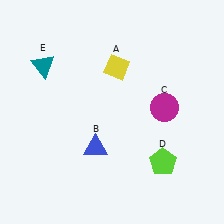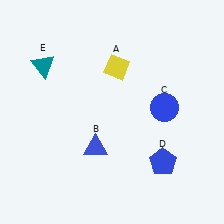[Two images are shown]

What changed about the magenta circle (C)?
In Image 1, C is magenta. In Image 2, it changed to blue.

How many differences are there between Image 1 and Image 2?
There are 2 differences between the two images.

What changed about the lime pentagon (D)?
In Image 1, D is lime. In Image 2, it changed to blue.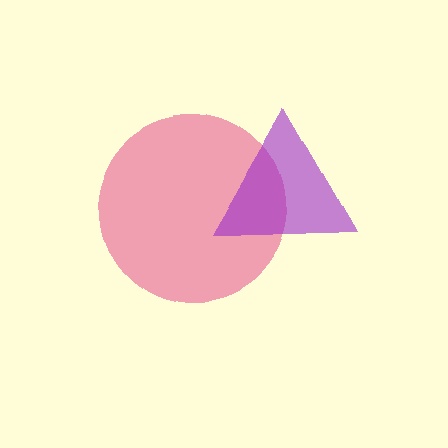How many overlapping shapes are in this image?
There are 2 overlapping shapes in the image.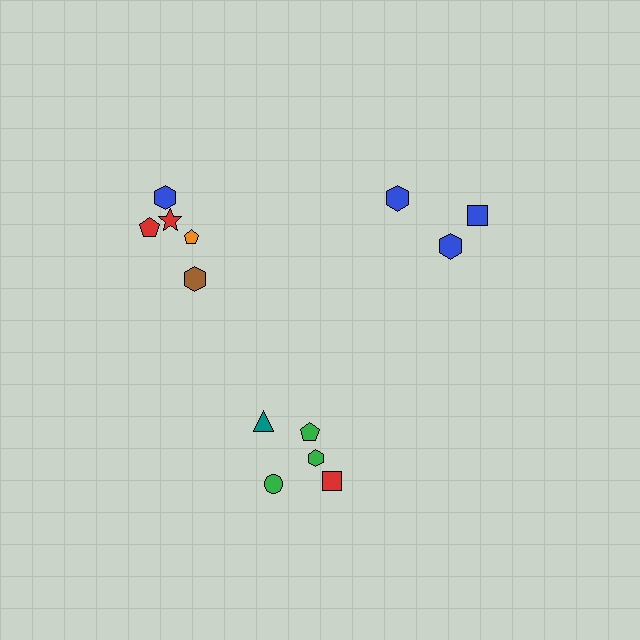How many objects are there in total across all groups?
There are 13 objects.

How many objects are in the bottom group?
There are 5 objects.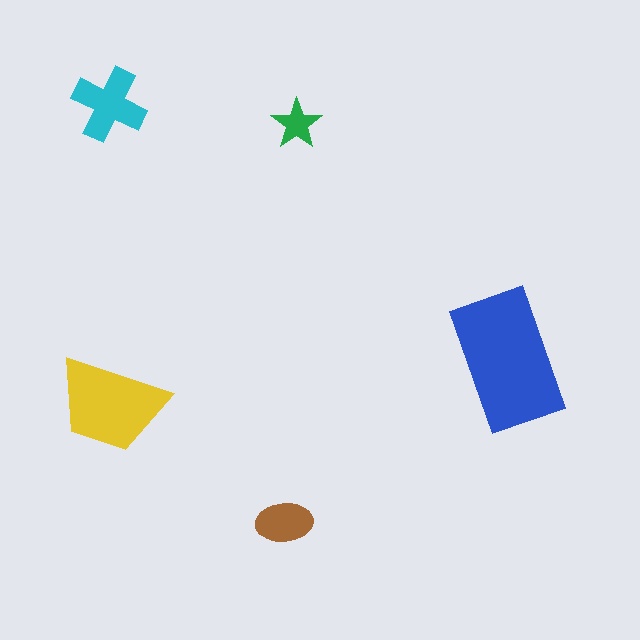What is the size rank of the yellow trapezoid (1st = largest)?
2nd.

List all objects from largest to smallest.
The blue rectangle, the yellow trapezoid, the cyan cross, the brown ellipse, the green star.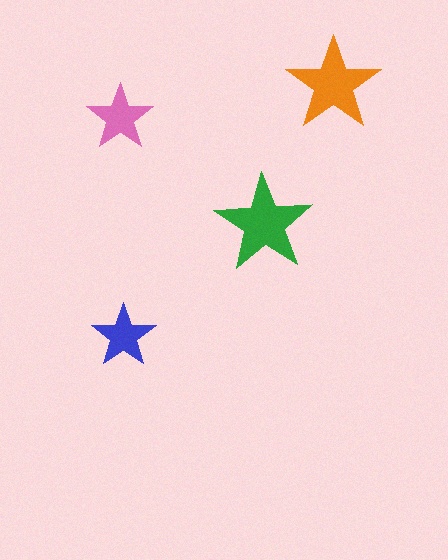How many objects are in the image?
There are 4 objects in the image.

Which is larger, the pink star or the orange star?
The orange one.